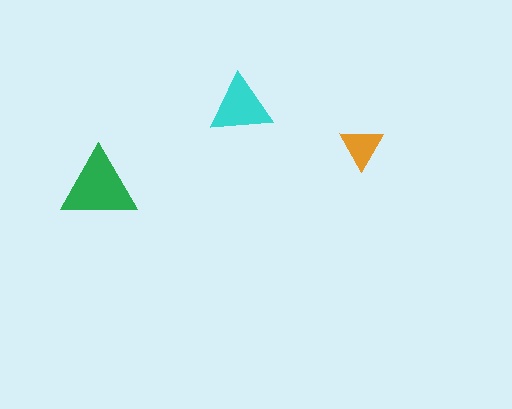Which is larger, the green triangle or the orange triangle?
The green one.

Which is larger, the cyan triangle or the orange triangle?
The cyan one.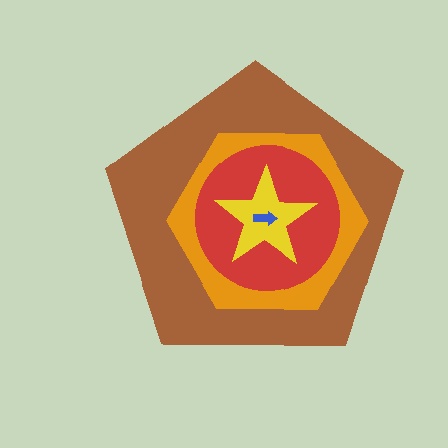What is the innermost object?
The blue arrow.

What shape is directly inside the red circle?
The yellow star.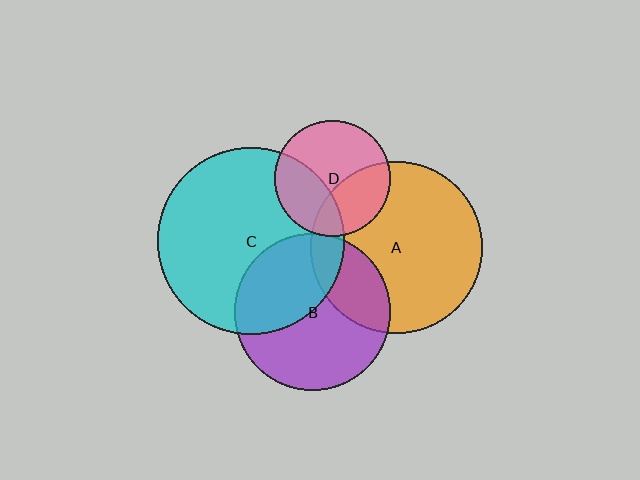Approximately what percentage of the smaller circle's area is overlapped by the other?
Approximately 10%.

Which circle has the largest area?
Circle C (cyan).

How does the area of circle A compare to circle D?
Approximately 2.2 times.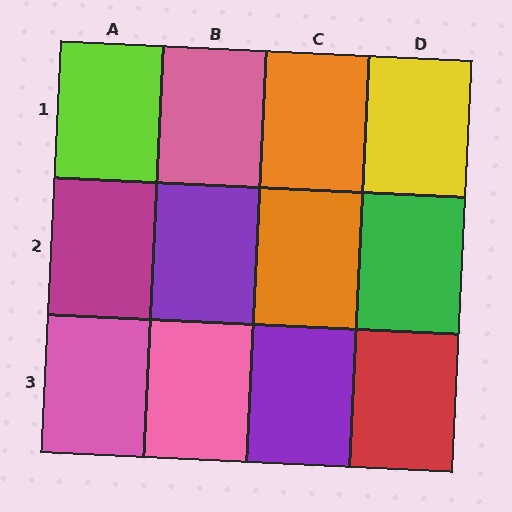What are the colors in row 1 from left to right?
Lime, pink, orange, yellow.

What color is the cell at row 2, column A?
Magenta.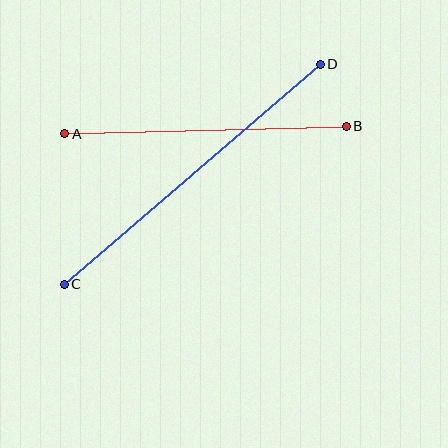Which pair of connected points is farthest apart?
Points C and D are farthest apart.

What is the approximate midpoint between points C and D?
The midpoint is at approximately (192, 174) pixels.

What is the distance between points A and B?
The distance is approximately 281 pixels.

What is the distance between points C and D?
The distance is approximately 338 pixels.